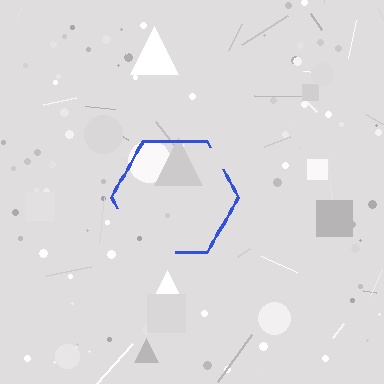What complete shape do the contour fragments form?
The contour fragments form a hexagon.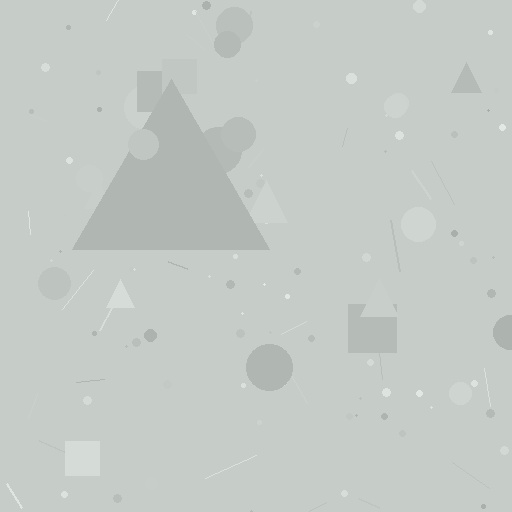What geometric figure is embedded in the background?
A triangle is embedded in the background.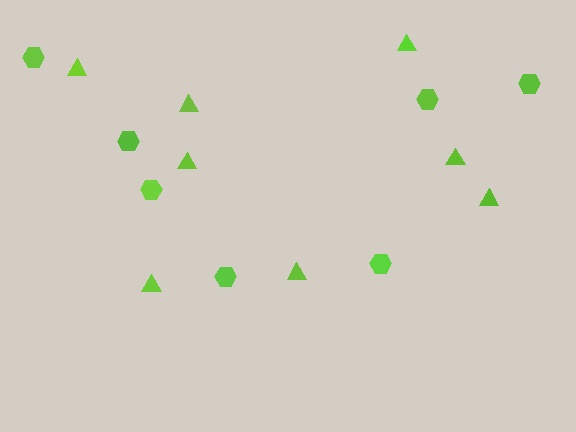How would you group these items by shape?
There are 2 groups: one group of hexagons (7) and one group of triangles (8).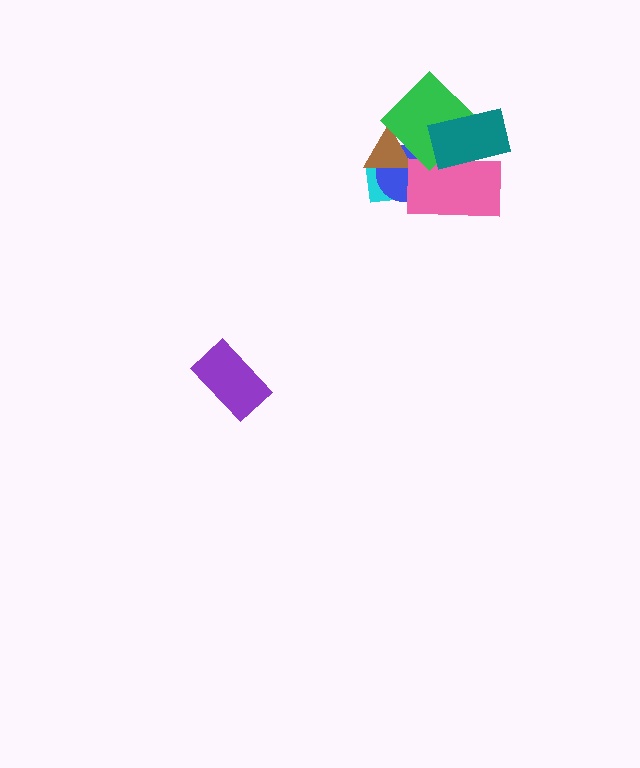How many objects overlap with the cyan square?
2 objects overlap with the cyan square.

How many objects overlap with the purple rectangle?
0 objects overlap with the purple rectangle.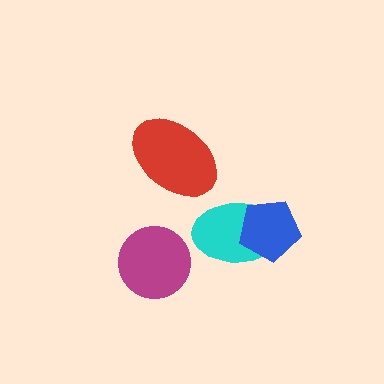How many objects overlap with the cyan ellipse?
1 object overlaps with the cyan ellipse.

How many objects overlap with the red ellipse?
0 objects overlap with the red ellipse.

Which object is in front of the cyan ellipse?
The blue pentagon is in front of the cyan ellipse.